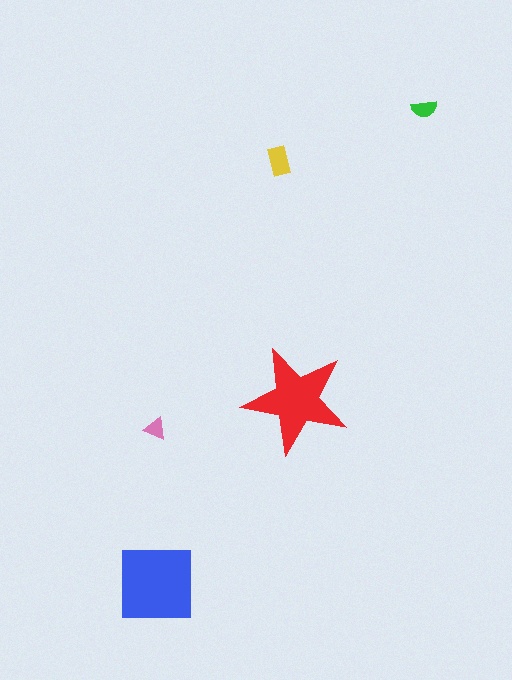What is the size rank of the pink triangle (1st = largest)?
5th.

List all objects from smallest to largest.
The pink triangle, the green semicircle, the yellow rectangle, the red star, the blue square.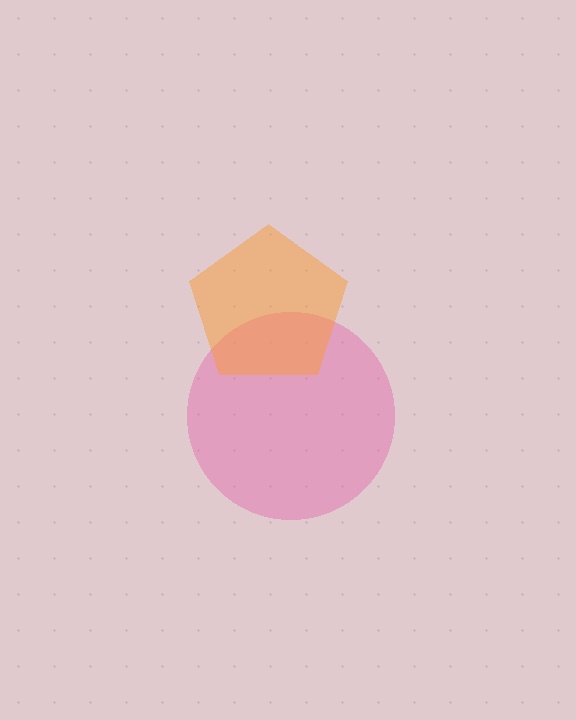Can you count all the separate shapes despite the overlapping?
Yes, there are 2 separate shapes.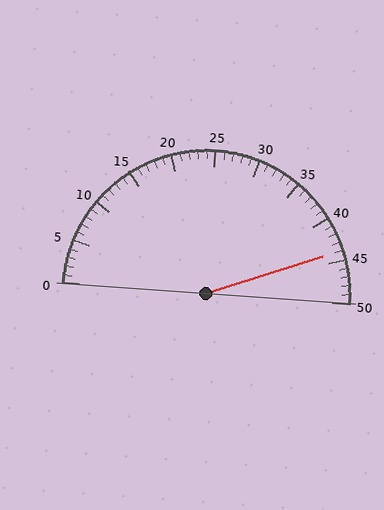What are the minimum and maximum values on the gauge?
The gauge ranges from 0 to 50.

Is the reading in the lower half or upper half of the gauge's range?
The reading is in the upper half of the range (0 to 50).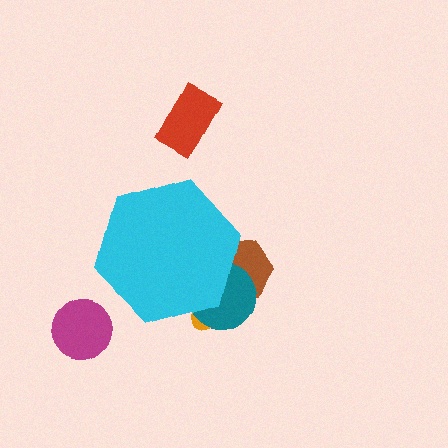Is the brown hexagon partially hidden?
Yes, the brown hexagon is partially hidden behind the cyan hexagon.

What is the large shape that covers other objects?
A cyan hexagon.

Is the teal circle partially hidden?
Yes, the teal circle is partially hidden behind the cyan hexagon.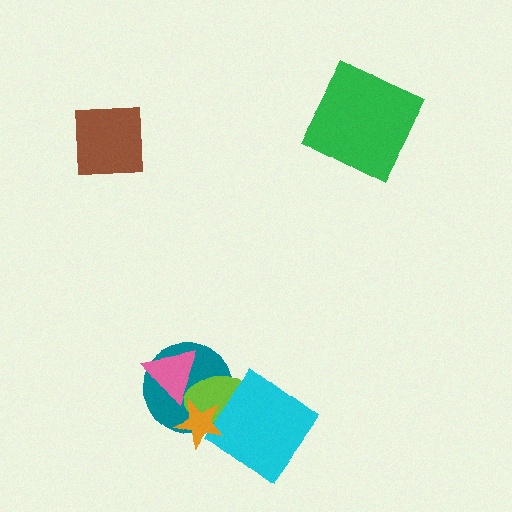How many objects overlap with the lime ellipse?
4 objects overlap with the lime ellipse.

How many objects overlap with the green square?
0 objects overlap with the green square.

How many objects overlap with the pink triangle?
2 objects overlap with the pink triangle.